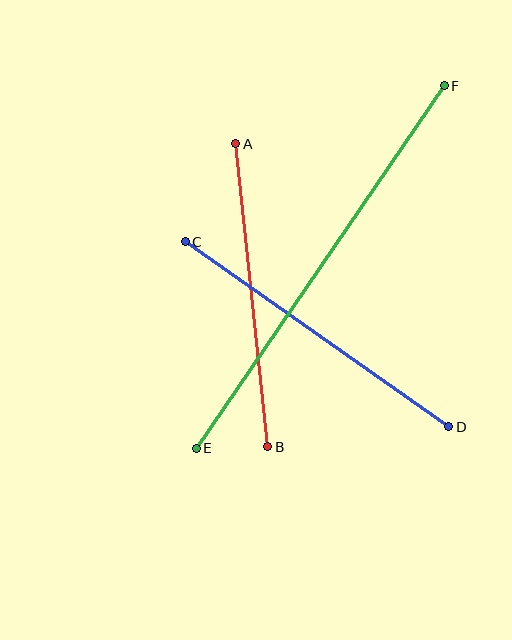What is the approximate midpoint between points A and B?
The midpoint is at approximately (252, 295) pixels.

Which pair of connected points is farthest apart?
Points E and F are farthest apart.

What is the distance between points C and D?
The distance is approximately 321 pixels.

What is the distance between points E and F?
The distance is approximately 439 pixels.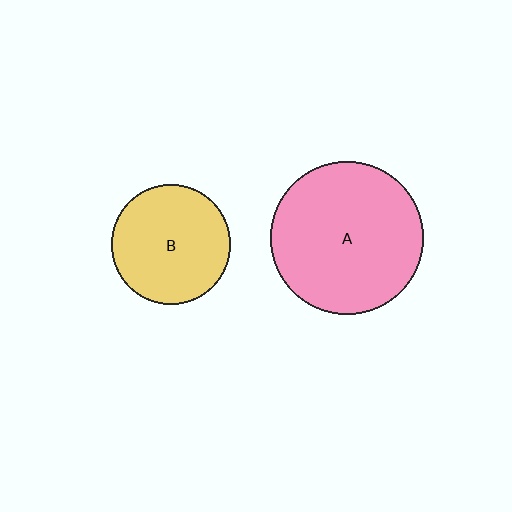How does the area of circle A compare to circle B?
Approximately 1.6 times.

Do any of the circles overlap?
No, none of the circles overlap.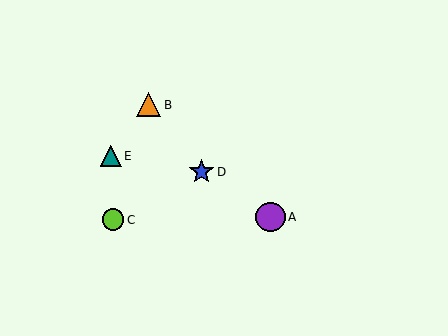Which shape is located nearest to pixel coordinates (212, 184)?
The blue star (labeled D) at (201, 172) is nearest to that location.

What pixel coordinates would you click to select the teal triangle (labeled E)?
Click at (111, 156) to select the teal triangle E.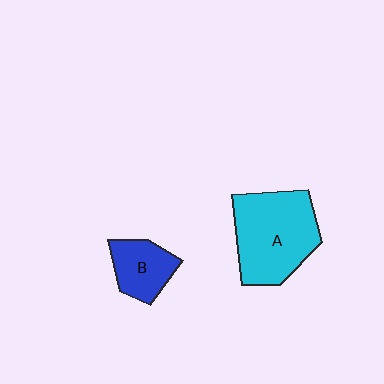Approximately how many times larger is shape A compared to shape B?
Approximately 2.1 times.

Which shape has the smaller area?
Shape B (blue).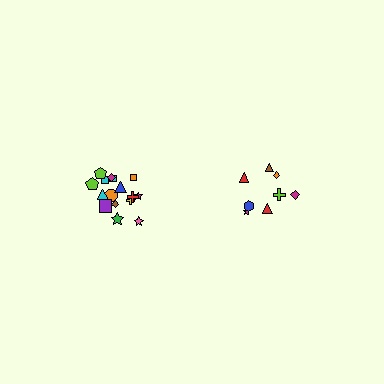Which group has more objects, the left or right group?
The left group.